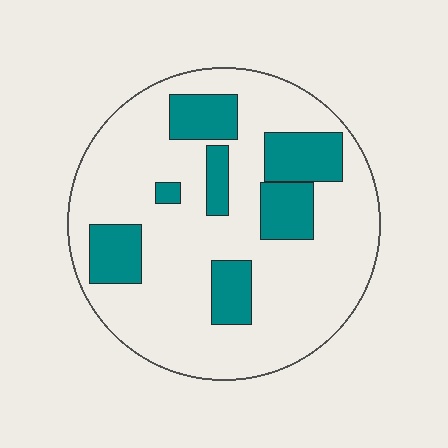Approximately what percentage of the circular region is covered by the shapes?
Approximately 25%.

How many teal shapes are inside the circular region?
7.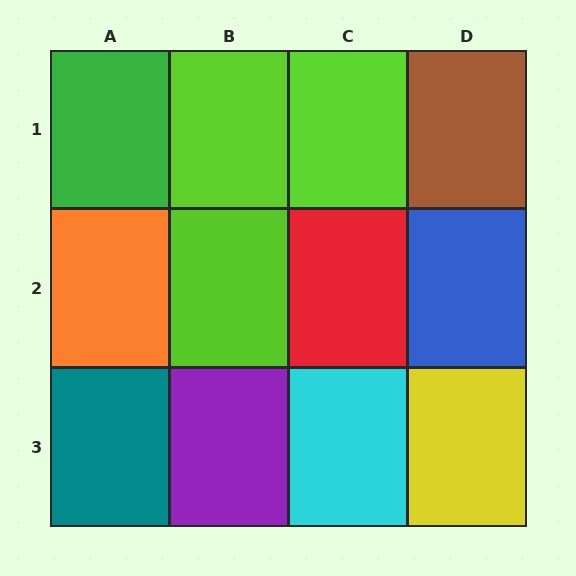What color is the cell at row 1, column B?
Lime.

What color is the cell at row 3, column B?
Purple.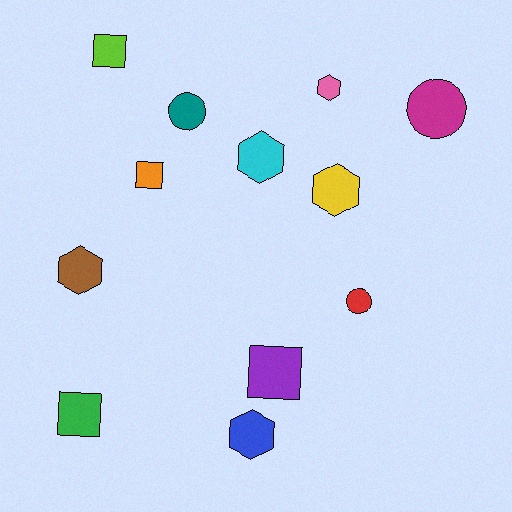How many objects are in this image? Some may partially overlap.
There are 12 objects.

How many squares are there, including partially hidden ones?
There are 4 squares.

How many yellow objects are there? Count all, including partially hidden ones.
There is 1 yellow object.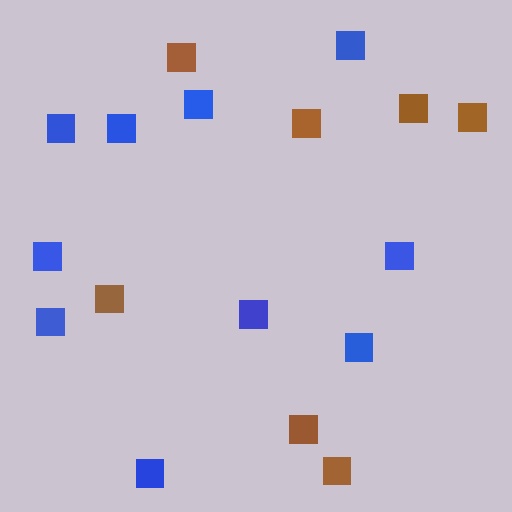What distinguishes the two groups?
There are 2 groups: one group of brown squares (7) and one group of blue squares (10).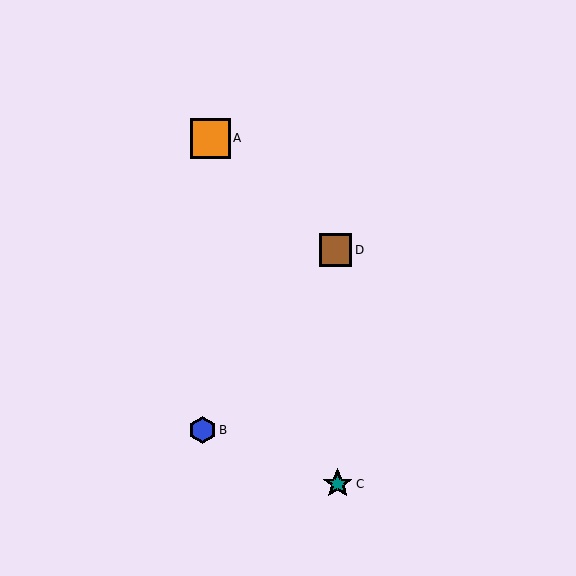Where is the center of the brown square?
The center of the brown square is at (335, 250).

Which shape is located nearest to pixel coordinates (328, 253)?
The brown square (labeled D) at (335, 250) is nearest to that location.